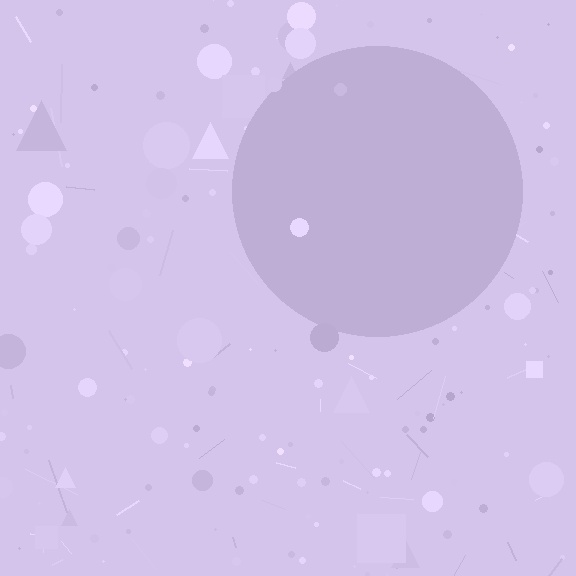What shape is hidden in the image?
A circle is hidden in the image.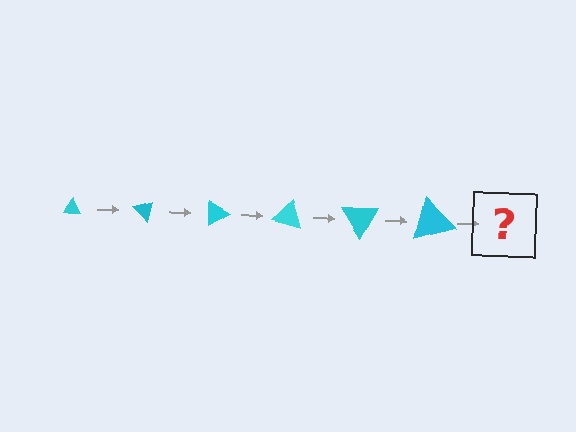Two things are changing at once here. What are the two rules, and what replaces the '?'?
The two rules are that the triangle grows larger each step and it rotates 45 degrees each step. The '?' should be a triangle, larger than the previous one and rotated 270 degrees from the start.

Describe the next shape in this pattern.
It should be a triangle, larger than the previous one and rotated 270 degrees from the start.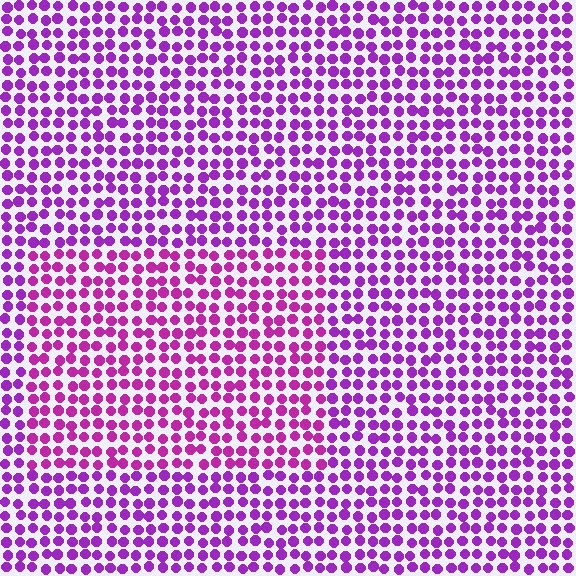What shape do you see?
I see a rectangle.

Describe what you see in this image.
The image is filled with small purple elements in a uniform arrangement. A rectangle-shaped region is visible where the elements are tinted to a slightly different hue, forming a subtle color boundary.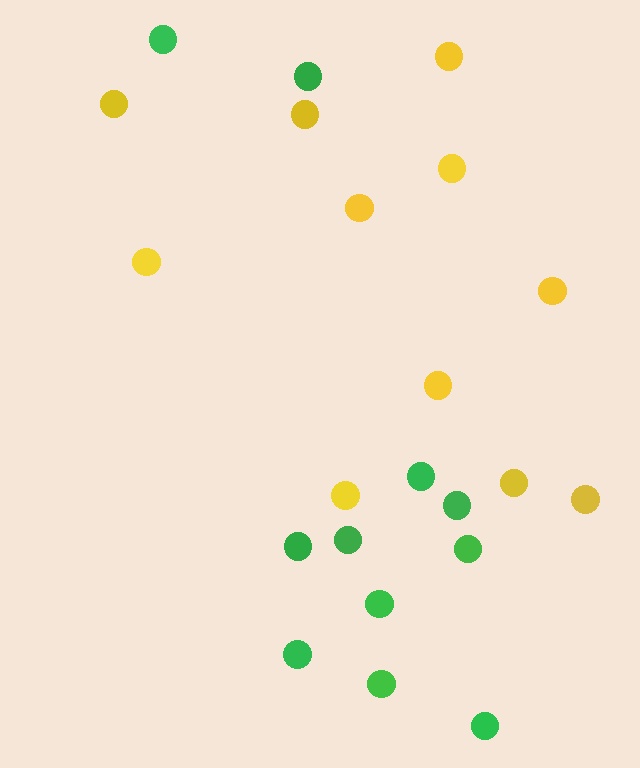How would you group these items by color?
There are 2 groups: one group of yellow circles (11) and one group of green circles (11).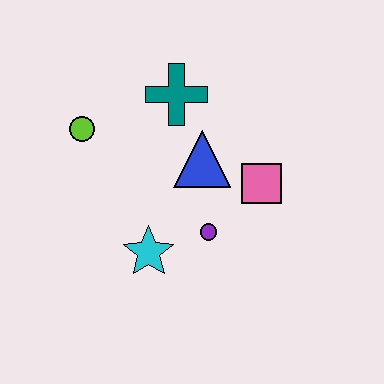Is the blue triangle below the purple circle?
No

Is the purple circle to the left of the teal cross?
No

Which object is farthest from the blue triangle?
The lime circle is farthest from the blue triangle.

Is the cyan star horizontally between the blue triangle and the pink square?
No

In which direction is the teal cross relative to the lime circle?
The teal cross is to the right of the lime circle.